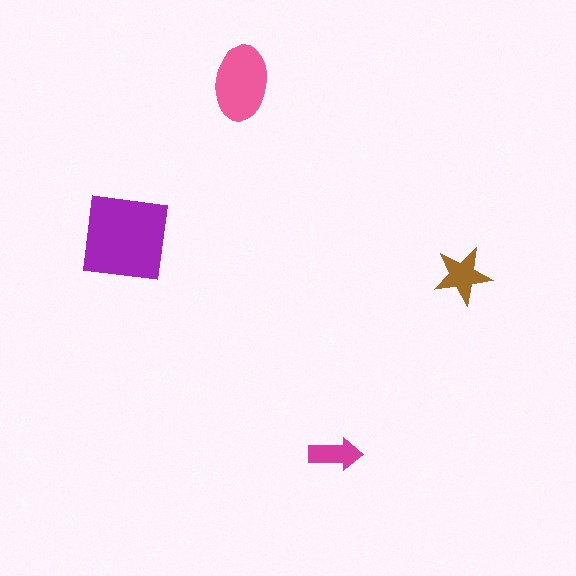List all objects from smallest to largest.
The magenta arrow, the brown star, the pink ellipse, the purple square.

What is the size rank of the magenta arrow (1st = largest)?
4th.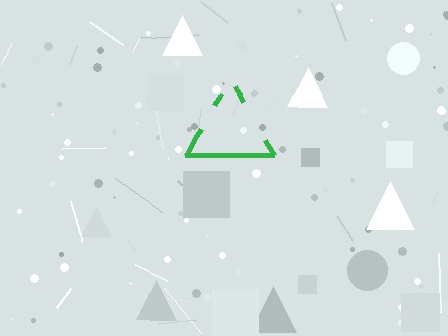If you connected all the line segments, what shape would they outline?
They would outline a triangle.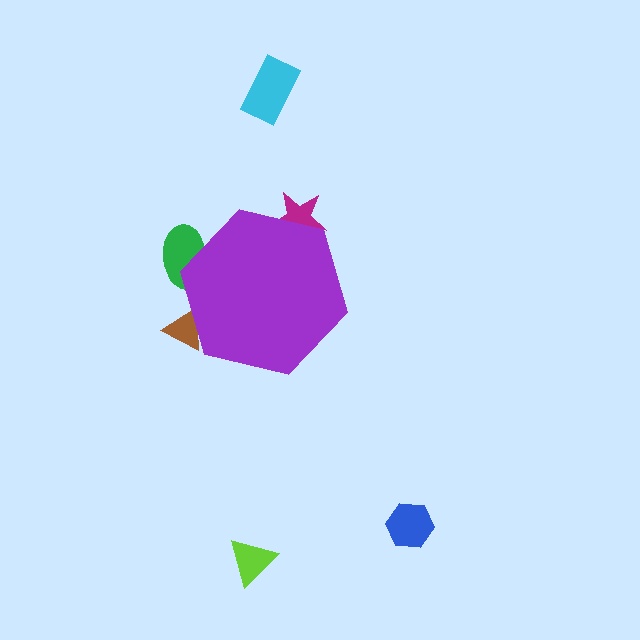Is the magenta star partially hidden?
Yes, the magenta star is partially hidden behind the purple hexagon.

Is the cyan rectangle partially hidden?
No, the cyan rectangle is fully visible.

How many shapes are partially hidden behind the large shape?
3 shapes are partially hidden.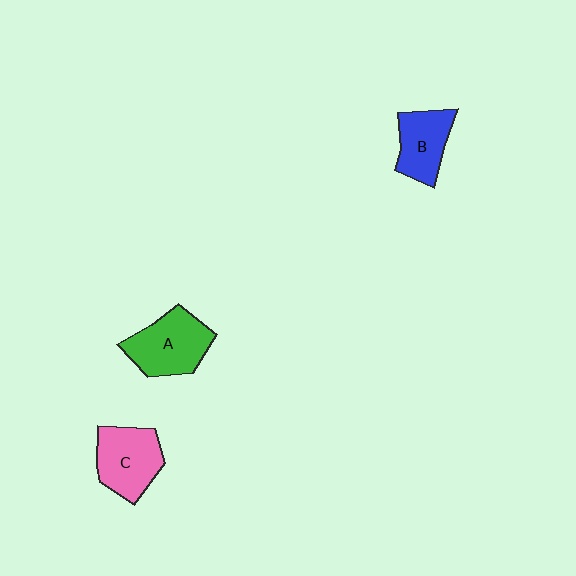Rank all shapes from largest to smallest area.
From largest to smallest: A (green), C (pink), B (blue).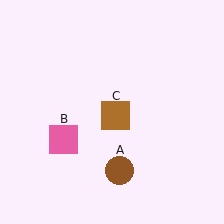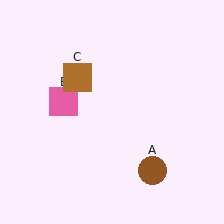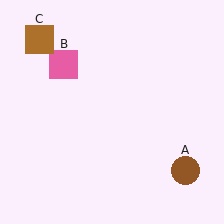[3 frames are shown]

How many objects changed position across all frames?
3 objects changed position: brown circle (object A), pink square (object B), brown square (object C).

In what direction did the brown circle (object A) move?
The brown circle (object A) moved right.